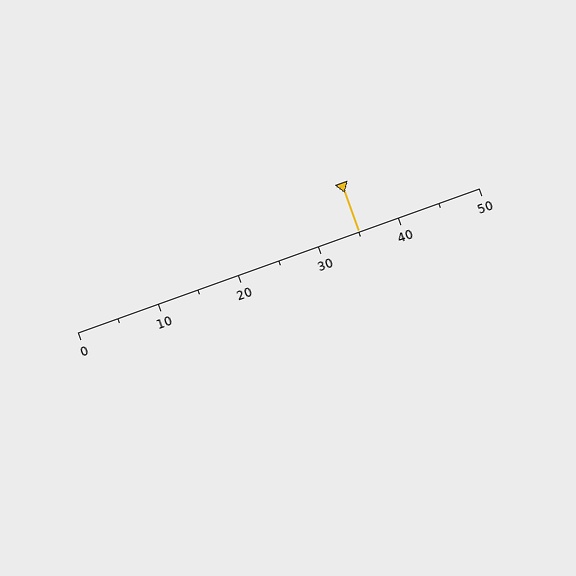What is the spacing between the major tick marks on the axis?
The major ticks are spaced 10 apart.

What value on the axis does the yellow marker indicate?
The marker indicates approximately 35.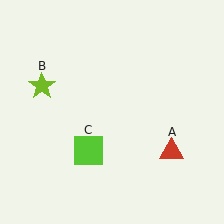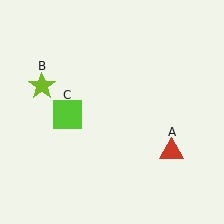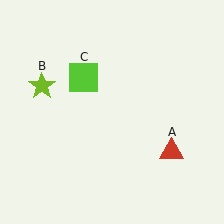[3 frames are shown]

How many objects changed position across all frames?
1 object changed position: lime square (object C).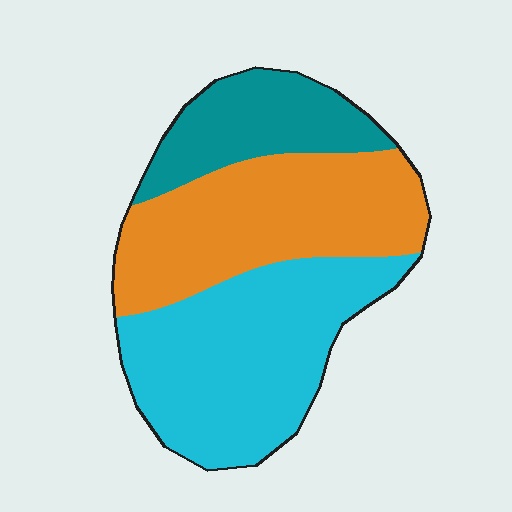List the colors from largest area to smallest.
From largest to smallest: cyan, orange, teal.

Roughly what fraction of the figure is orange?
Orange covers around 40% of the figure.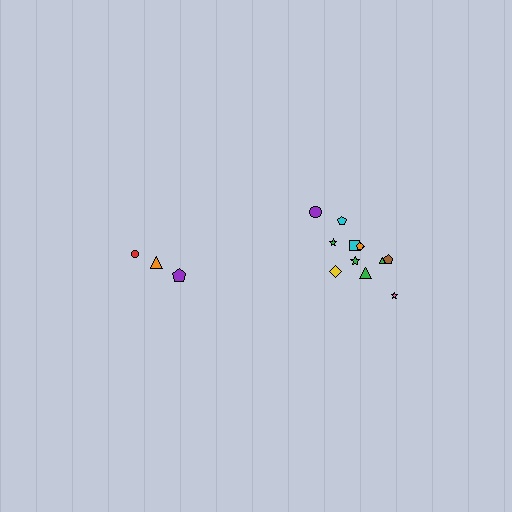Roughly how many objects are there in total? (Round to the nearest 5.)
Roughly 15 objects in total.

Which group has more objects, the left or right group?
The right group.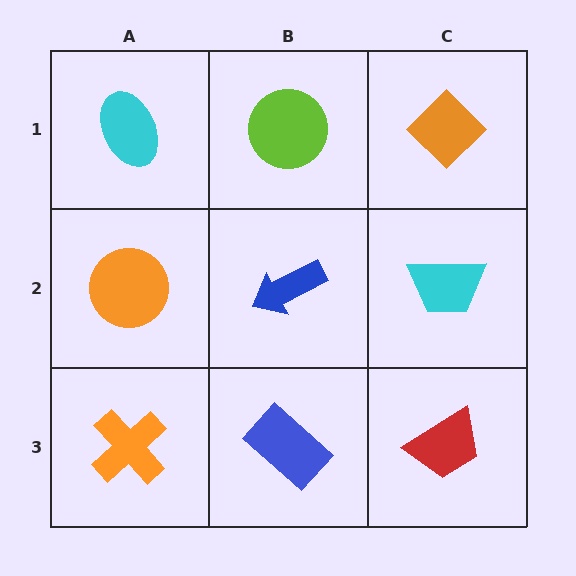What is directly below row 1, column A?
An orange circle.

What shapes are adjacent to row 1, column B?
A blue arrow (row 2, column B), a cyan ellipse (row 1, column A), an orange diamond (row 1, column C).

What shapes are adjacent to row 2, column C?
An orange diamond (row 1, column C), a red trapezoid (row 3, column C), a blue arrow (row 2, column B).